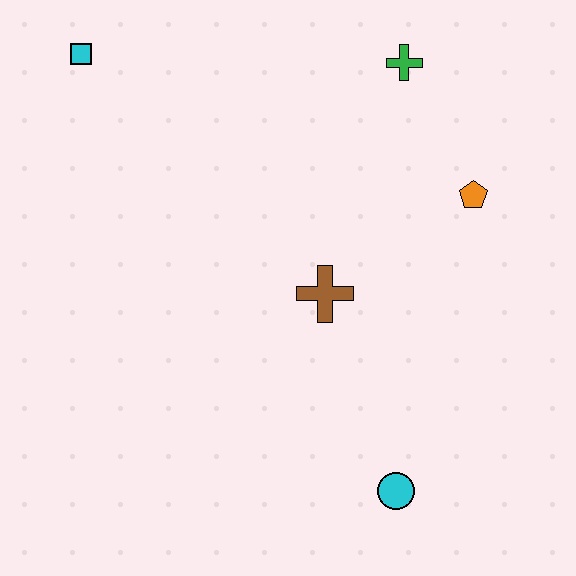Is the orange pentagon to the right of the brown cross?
Yes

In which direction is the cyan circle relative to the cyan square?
The cyan circle is below the cyan square.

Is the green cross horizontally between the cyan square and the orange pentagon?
Yes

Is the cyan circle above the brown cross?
No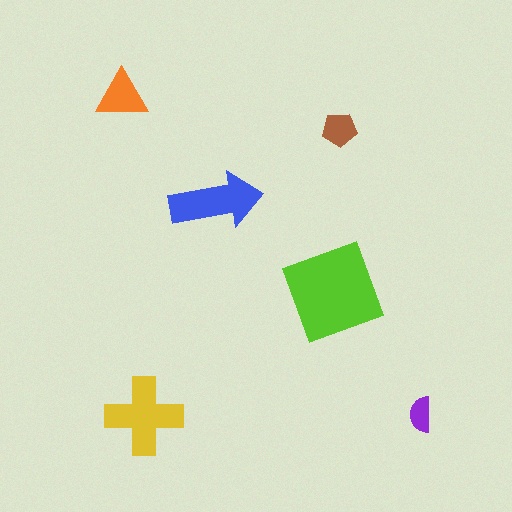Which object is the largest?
The lime square.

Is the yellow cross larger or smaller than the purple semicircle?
Larger.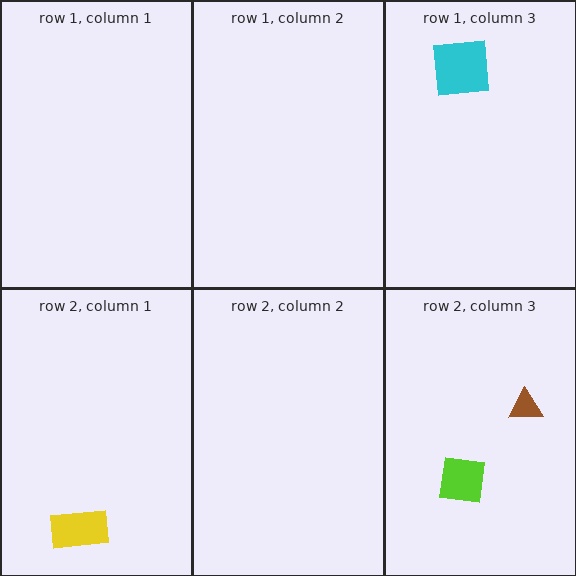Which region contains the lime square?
The row 2, column 3 region.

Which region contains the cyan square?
The row 1, column 3 region.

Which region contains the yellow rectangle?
The row 2, column 1 region.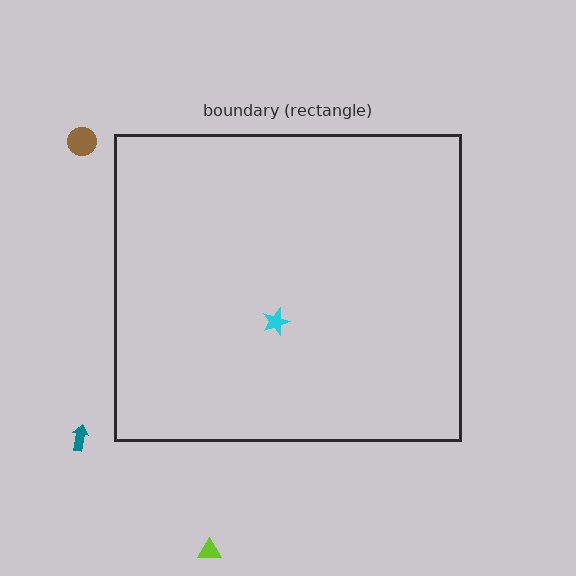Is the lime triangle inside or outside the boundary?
Outside.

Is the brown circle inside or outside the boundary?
Outside.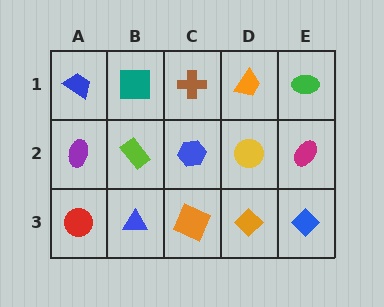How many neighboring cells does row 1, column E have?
2.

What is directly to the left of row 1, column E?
An orange trapezoid.